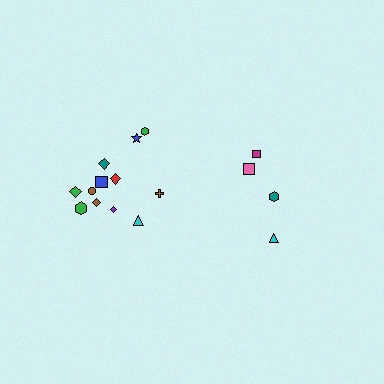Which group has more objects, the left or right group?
The left group.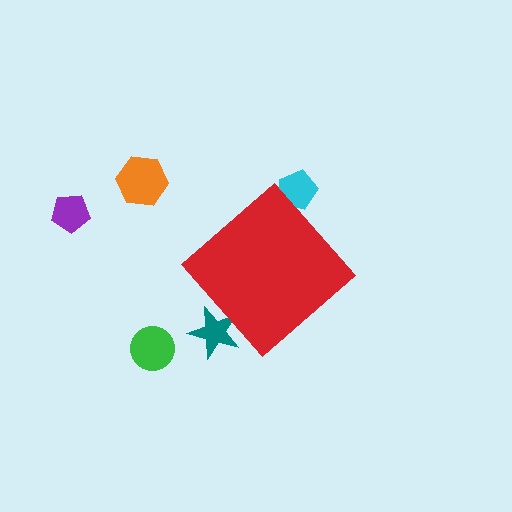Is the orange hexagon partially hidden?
No, the orange hexagon is fully visible.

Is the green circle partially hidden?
No, the green circle is fully visible.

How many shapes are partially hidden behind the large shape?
2 shapes are partially hidden.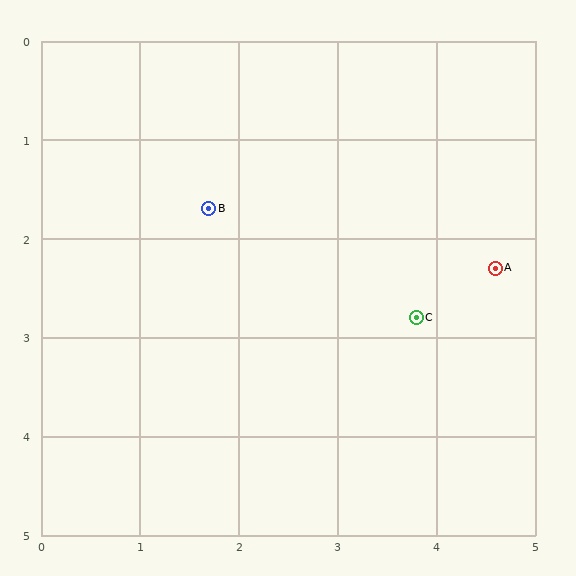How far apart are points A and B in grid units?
Points A and B are about 3.0 grid units apart.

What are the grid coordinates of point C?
Point C is at approximately (3.8, 2.8).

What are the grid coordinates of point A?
Point A is at approximately (4.6, 2.3).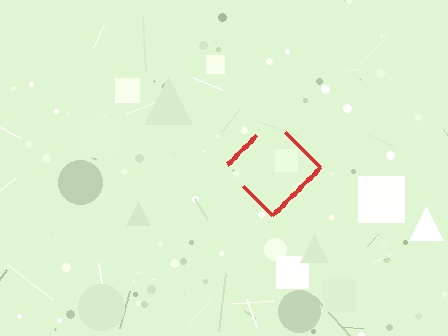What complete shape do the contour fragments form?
The contour fragments form a diamond.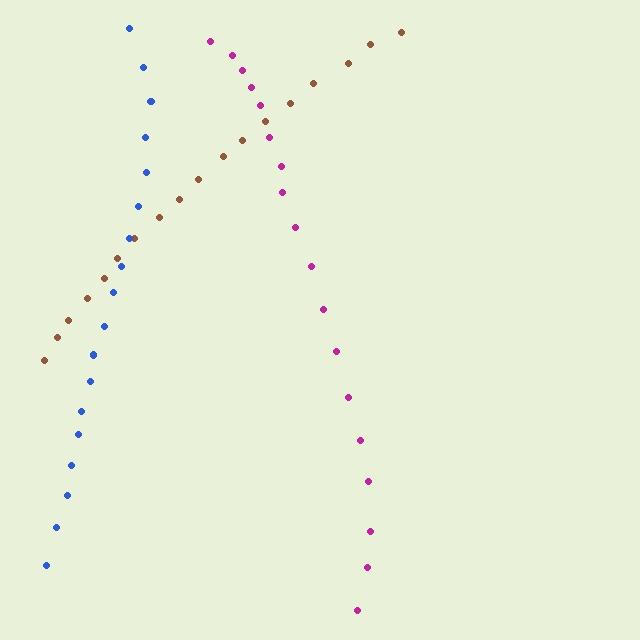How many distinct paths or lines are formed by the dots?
There are 3 distinct paths.